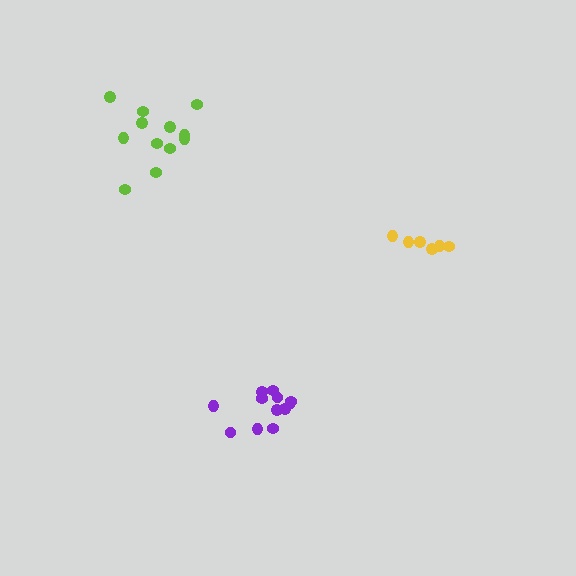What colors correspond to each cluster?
The clusters are colored: yellow, lime, purple.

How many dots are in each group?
Group 1: 6 dots, Group 2: 12 dots, Group 3: 12 dots (30 total).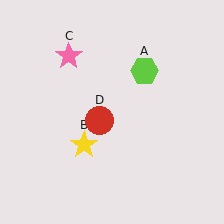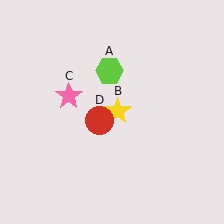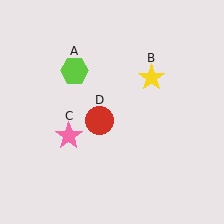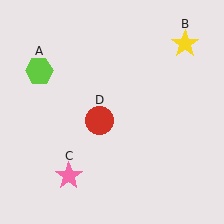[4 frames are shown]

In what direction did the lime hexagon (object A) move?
The lime hexagon (object A) moved left.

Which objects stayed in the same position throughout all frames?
Red circle (object D) remained stationary.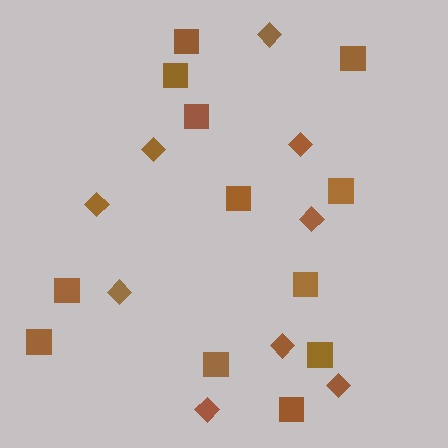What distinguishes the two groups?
There are 2 groups: one group of diamonds (9) and one group of squares (12).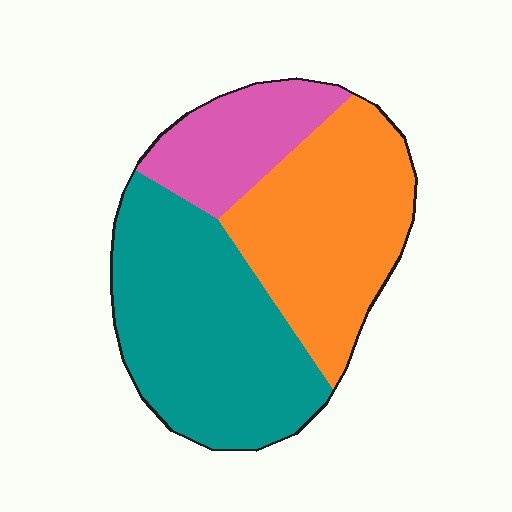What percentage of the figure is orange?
Orange takes up about three eighths (3/8) of the figure.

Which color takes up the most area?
Teal, at roughly 45%.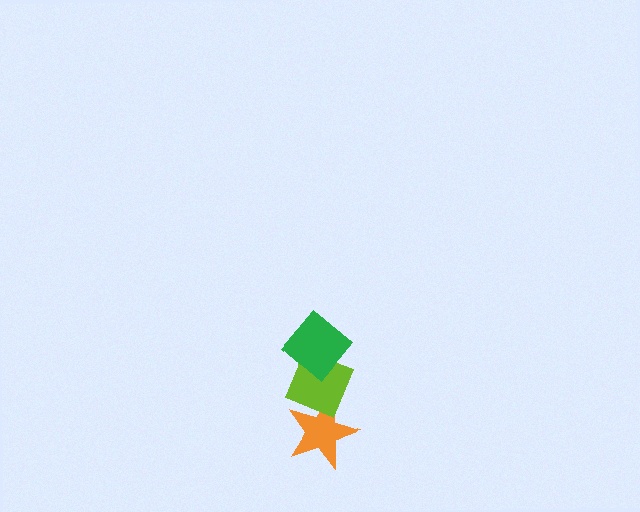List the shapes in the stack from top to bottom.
From top to bottom: the green diamond, the lime diamond, the orange star.